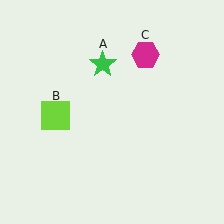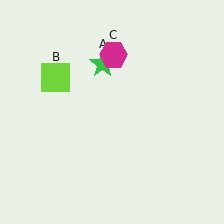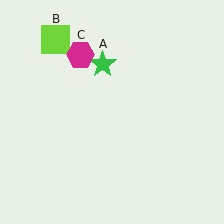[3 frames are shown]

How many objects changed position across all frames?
2 objects changed position: lime square (object B), magenta hexagon (object C).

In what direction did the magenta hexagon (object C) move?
The magenta hexagon (object C) moved left.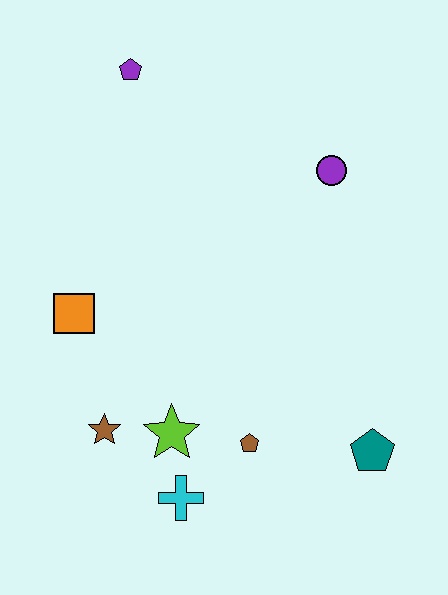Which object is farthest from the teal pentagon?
The purple pentagon is farthest from the teal pentagon.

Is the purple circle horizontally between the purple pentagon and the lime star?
No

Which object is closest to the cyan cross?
The lime star is closest to the cyan cross.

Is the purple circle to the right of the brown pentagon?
Yes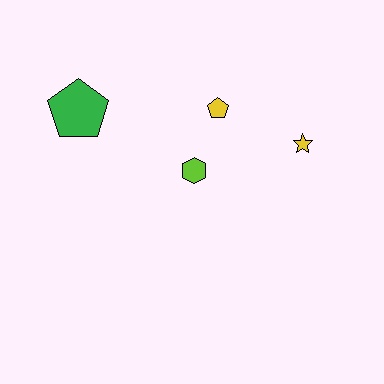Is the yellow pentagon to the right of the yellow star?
No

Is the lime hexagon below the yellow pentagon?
Yes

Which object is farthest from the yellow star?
The green pentagon is farthest from the yellow star.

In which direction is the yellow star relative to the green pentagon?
The yellow star is to the right of the green pentagon.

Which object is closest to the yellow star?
The yellow pentagon is closest to the yellow star.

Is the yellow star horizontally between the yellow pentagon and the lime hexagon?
No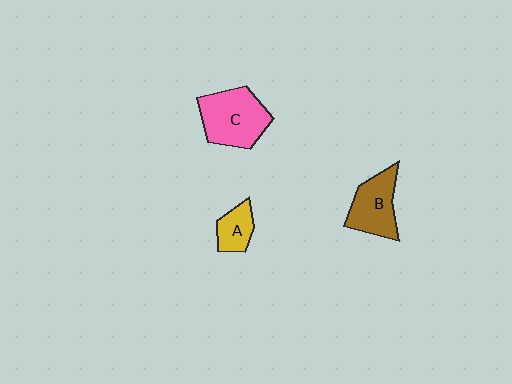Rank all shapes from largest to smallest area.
From largest to smallest: C (pink), B (brown), A (yellow).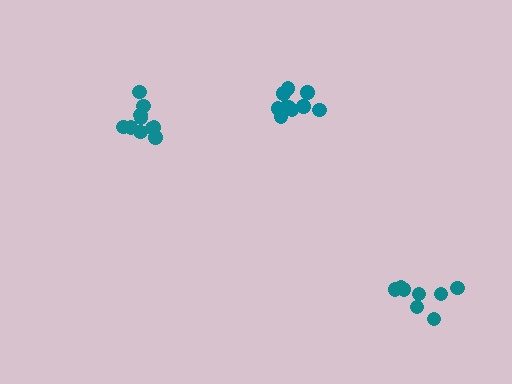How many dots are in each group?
Group 1: 10 dots, Group 2: 10 dots, Group 3: 8 dots (28 total).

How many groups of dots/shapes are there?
There are 3 groups.